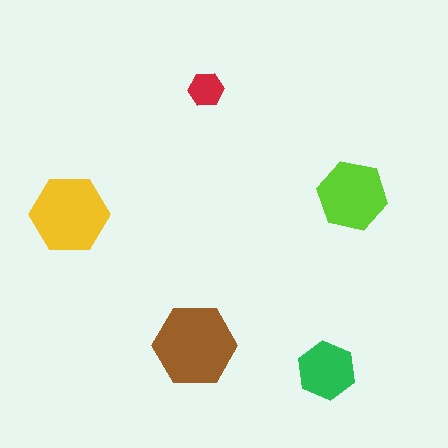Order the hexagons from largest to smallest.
the brown one, the yellow one, the lime one, the green one, the red one.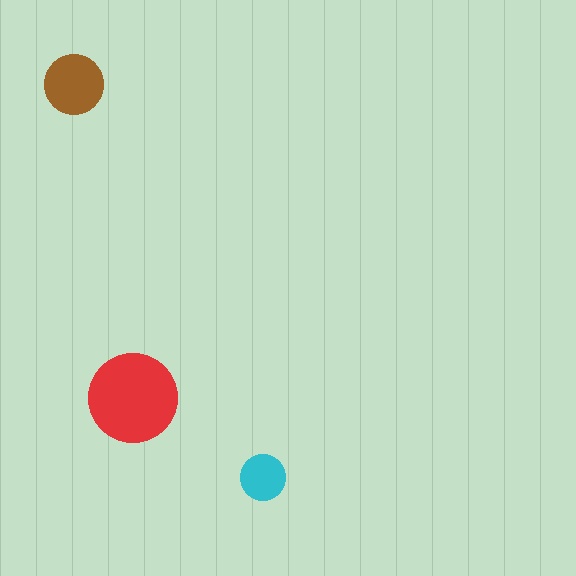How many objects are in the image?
There are 3 objects in the image.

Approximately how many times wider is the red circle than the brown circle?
About 1.5 times wider.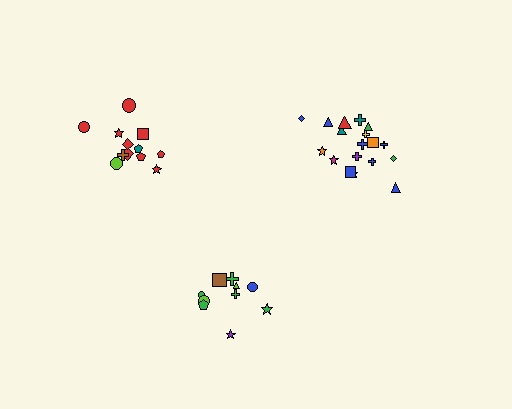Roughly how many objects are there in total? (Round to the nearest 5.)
Roughly 40 objects in total.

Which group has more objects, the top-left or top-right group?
The top-right group.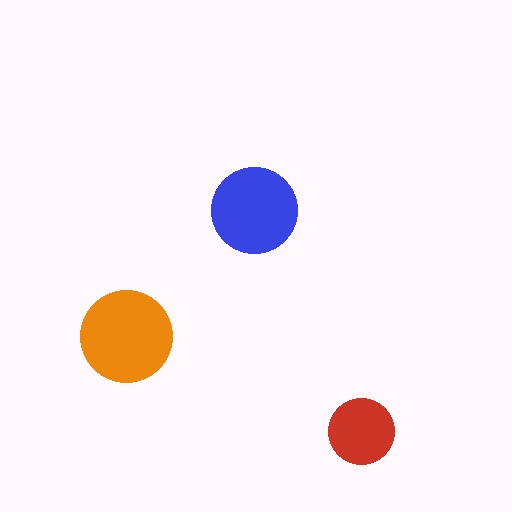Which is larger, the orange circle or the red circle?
The orange one.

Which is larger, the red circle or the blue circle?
The blue one.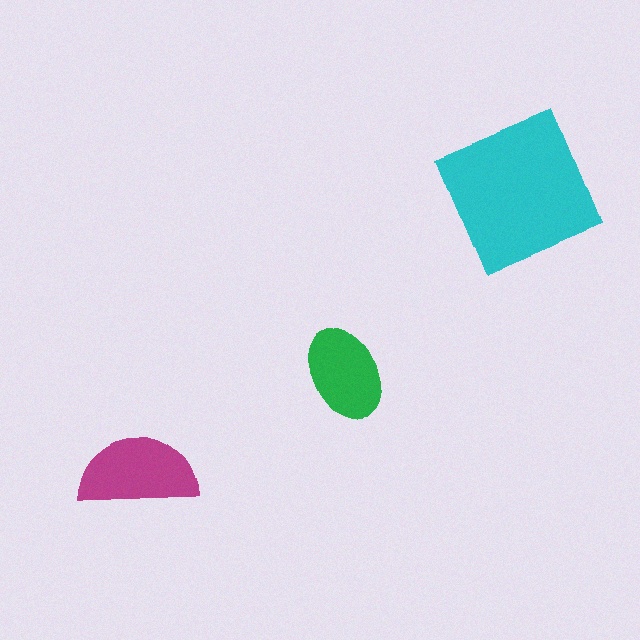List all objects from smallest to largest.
The green ellipse, the magenta semicircle, the cyan square.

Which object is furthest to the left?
The magenta semicircle is leftmost.